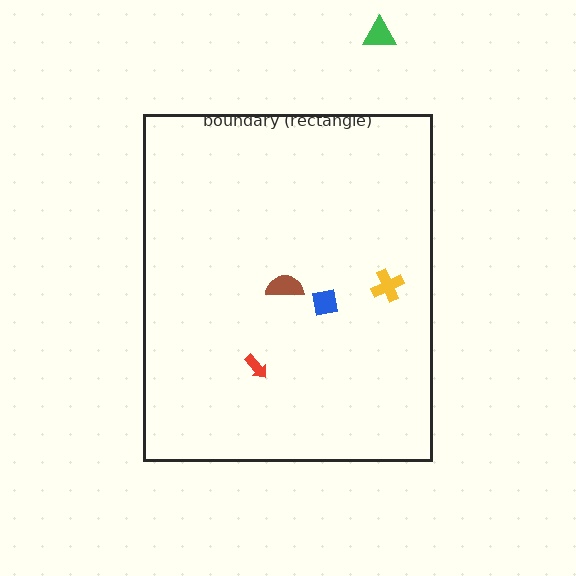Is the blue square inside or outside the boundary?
Inside.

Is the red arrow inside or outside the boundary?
Inside.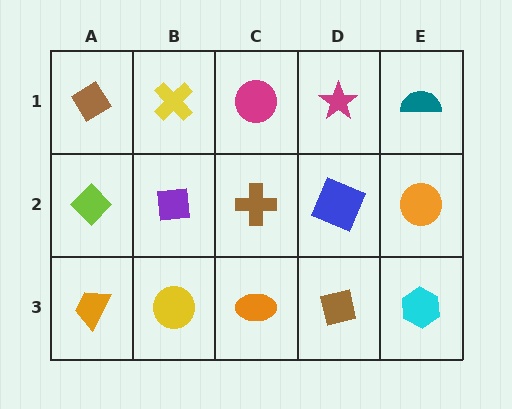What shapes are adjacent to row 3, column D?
A blue square (row 2, column D), an orange ellipse (row 3, column C), a cyan hexagon (row 3, column E).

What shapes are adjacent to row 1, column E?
An orange circle (row 2, column E), a magenta star (row 1, column D).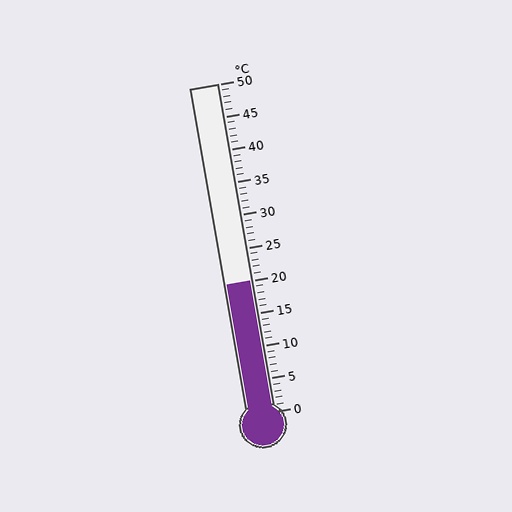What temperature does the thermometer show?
The thermometer shows approximately 20°C.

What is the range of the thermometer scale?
The thermometer scale ranges from 0°C to 50°C.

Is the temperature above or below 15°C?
The temperature is above 15°C.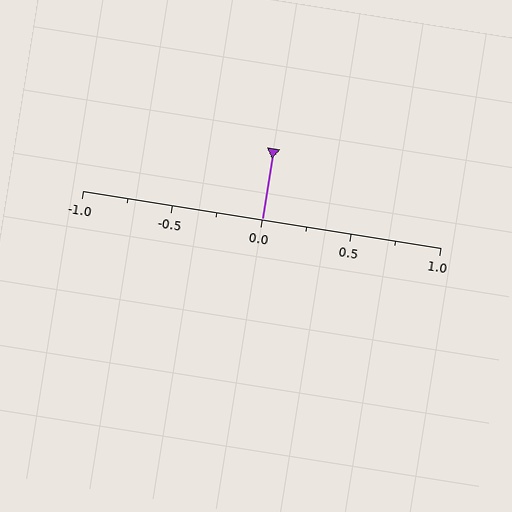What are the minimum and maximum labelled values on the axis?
The axis runs from -1.0 to 1.0.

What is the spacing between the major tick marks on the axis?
The major ticks are spaced 0.5 apart.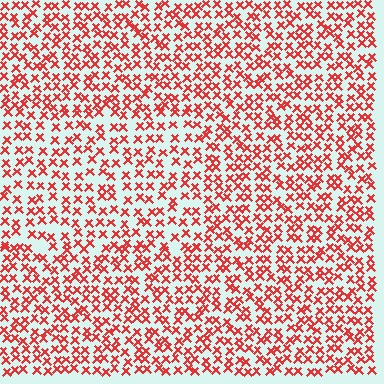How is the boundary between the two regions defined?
The boundary is defined by a change in element density (approximately 1.4x ratio). All elements are the same color, size, and shape.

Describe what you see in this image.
The image contains small red elements arranged at two different densities. A rectangle-shaped region is visible where the elements are less densely packed than the surrounding area.